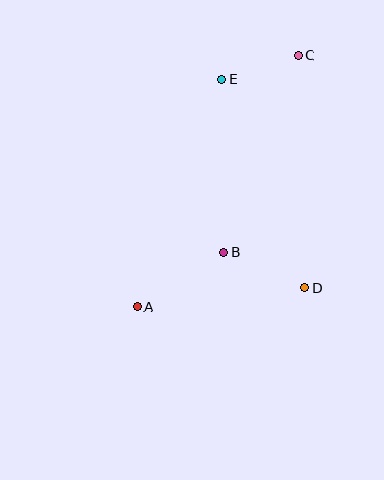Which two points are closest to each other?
Points C and E are closest to each other.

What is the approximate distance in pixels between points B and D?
The distance between B and D is approximately 89 pixels.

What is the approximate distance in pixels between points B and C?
The distance between B and C is approximately 210 pixels.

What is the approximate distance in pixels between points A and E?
The distance between A and E is approximately 243 pixels.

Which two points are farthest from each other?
Points A and C are farthest from each other.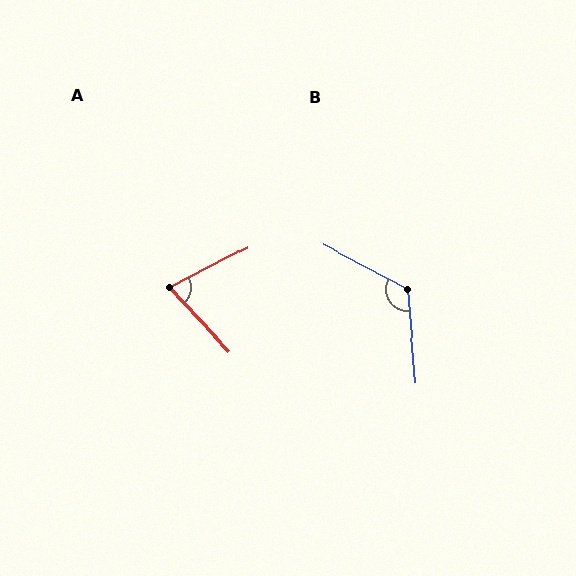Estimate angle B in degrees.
Approximately 122 degrees.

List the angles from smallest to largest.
A (74°), B (122°).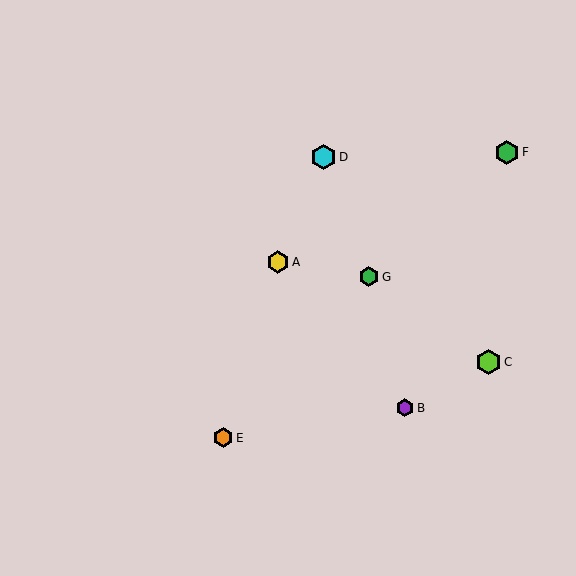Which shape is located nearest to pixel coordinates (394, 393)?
The purple hexagon (labeled B) at (405, 408) is nearest to that location.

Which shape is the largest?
The lime hexagon (labeled C) is the largest.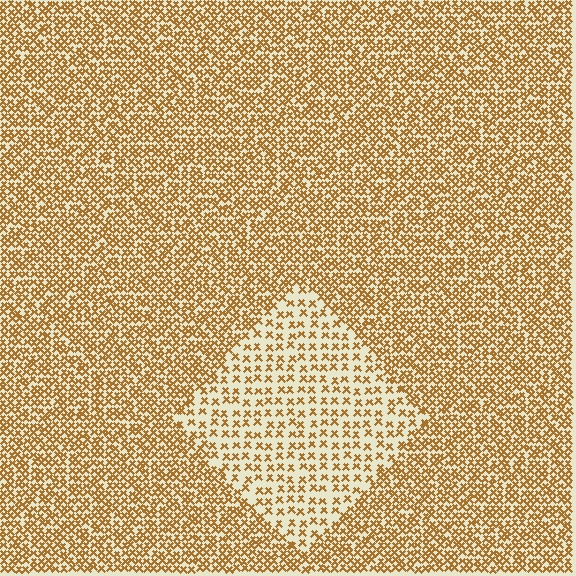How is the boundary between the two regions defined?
The boundary is defined by a change in element density (approximately 2.1x ratio). All elements are the same color, size, and shape.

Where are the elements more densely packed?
The elements are more densely packed outside the diamond boundary.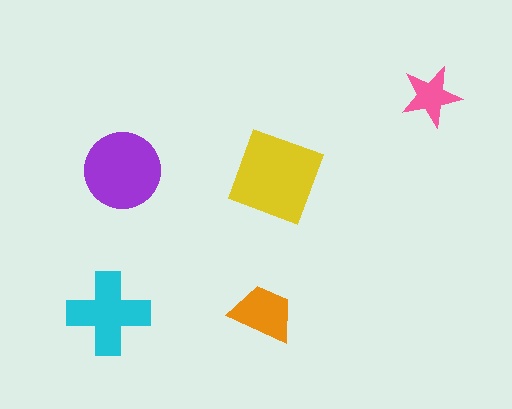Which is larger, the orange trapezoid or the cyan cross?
The cyan cross.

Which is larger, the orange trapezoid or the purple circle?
The purple circle.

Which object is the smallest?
The pink star.